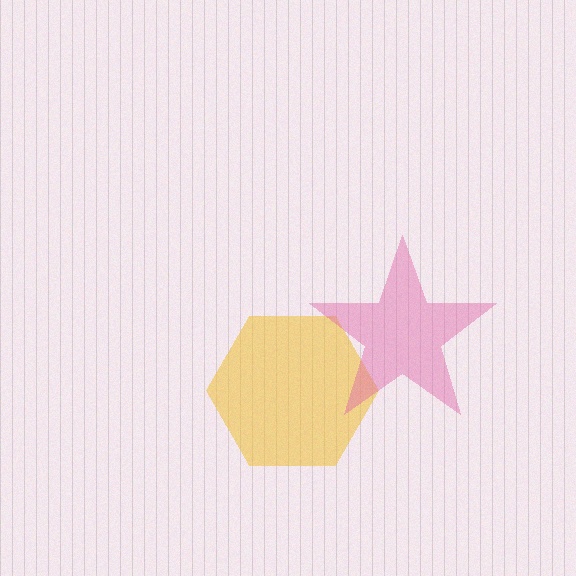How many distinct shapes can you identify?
There are 2 distinct shapes: a yellow hexagon, a pink star.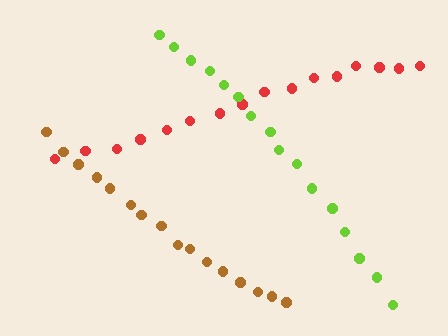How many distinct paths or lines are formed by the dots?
There are 3 distinct paths.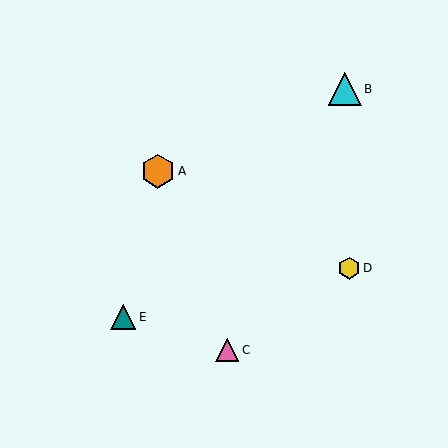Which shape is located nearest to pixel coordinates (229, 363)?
The pink triangle (labeled C) at (227, 350) is nearest to that location.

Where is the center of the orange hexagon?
The center of the orange hexagon is at (158, 171).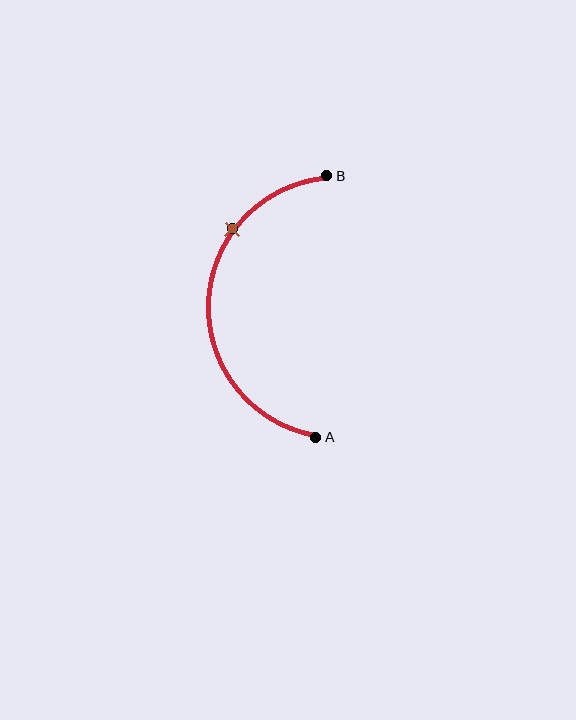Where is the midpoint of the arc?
The arc midpoint is the point on the curve farthest from the straight line joining A and B. It sits to the left of that line.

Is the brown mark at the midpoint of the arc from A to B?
No. The brown mark lies on the arc but is closer to endpoint B. The arc midpoint would be at the point on the curve equidistant along the arc from both A and B.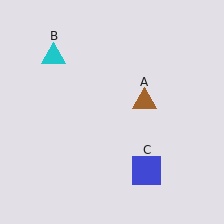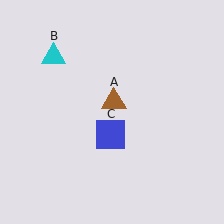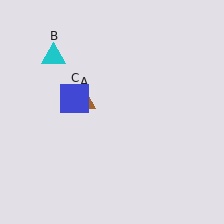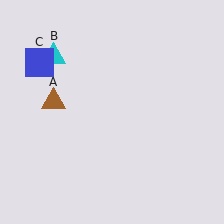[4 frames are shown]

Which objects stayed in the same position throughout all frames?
Cyan triangle (object B) remained stationary.